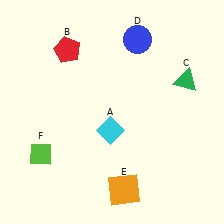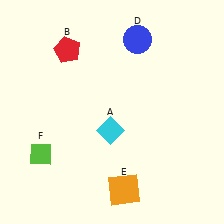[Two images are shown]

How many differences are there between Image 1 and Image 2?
There is 1 difference between the two images.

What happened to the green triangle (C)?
The green triangle (C) was removed in Image 2. It was in the top-right area of Image 1.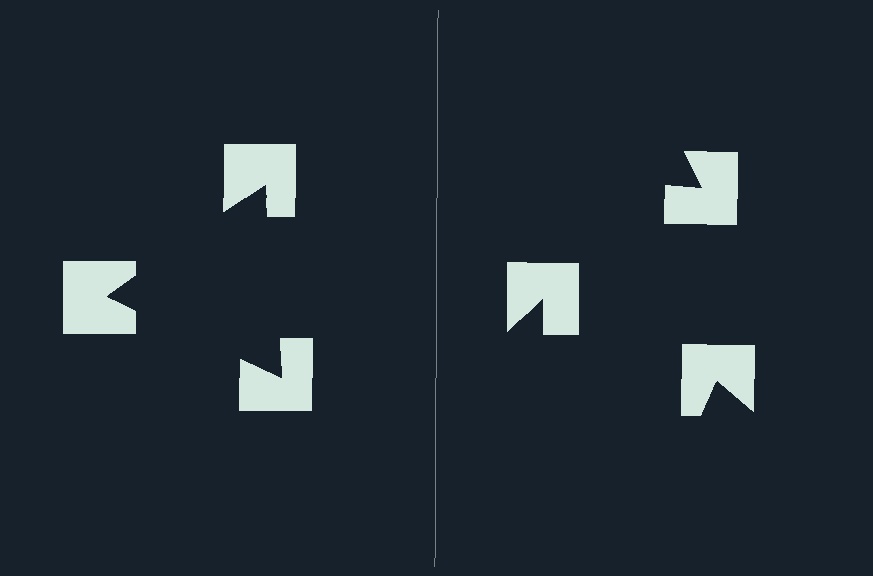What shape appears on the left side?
An illusory triangle.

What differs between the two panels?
The notched squares are positioned identically on both sides; only the wedge orientations differ. On the left they align to a triangle; on the right they are misaligned.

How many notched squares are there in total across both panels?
6 — 3 on each side.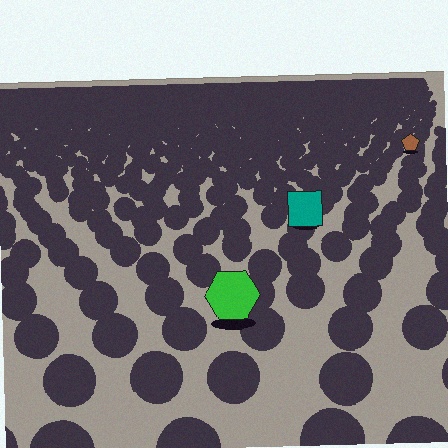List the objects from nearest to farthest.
From nearest to farthest: the green hexagon, the teal square, the brown pentagon.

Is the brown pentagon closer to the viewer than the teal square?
No. The teal square is closer — you can tell from the texture gradient: the ground texture is coarser near it.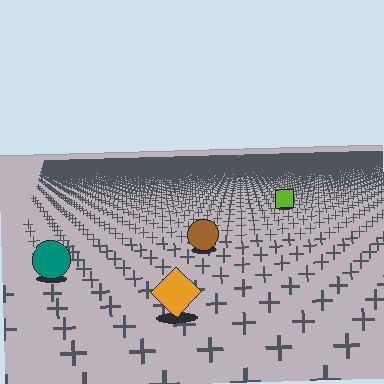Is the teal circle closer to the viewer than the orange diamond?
No. The orange diamond is closer — you can tell from the texture gradient: the ground texture is coarser near it.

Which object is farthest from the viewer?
The lime square is farthest from the viewer. It appears smaller and the ground texture around it is denser.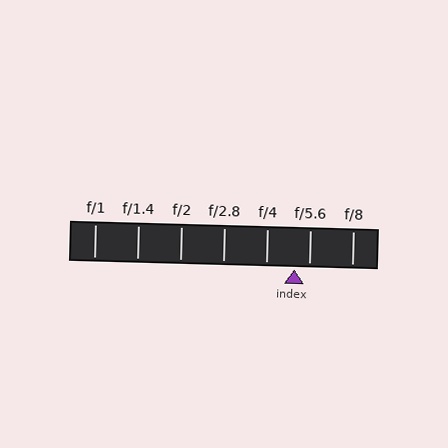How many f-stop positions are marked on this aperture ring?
There are 7 f-stop positions marked.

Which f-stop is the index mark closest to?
The index mark is closest to f/5.6.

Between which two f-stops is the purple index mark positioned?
The index mark is between f/4 and f/5.6.